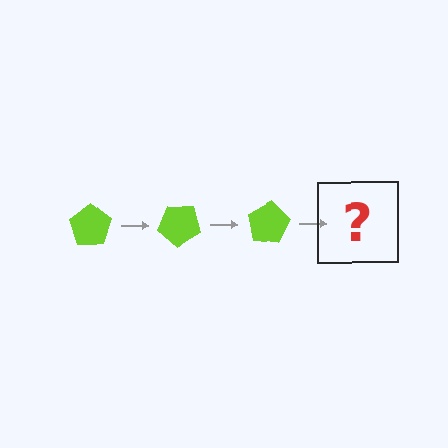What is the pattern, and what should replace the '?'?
The pattern is that the pentagon rotates 40 degrees each step. The '?' should be a lime pentagon rotated 120 degrees.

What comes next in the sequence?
The next element should be a lime pentagon rotated 120 degrees.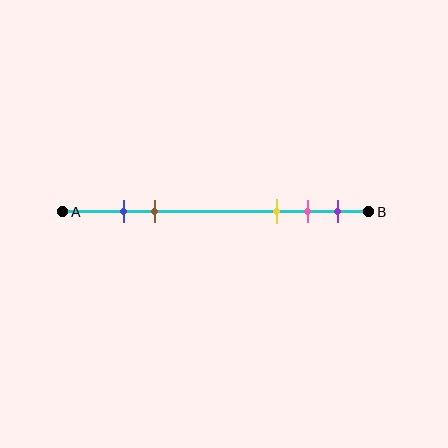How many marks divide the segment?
There are 5 marks dividing the segment.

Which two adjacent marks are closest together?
The blue and brown marks are the closest adjacent pair.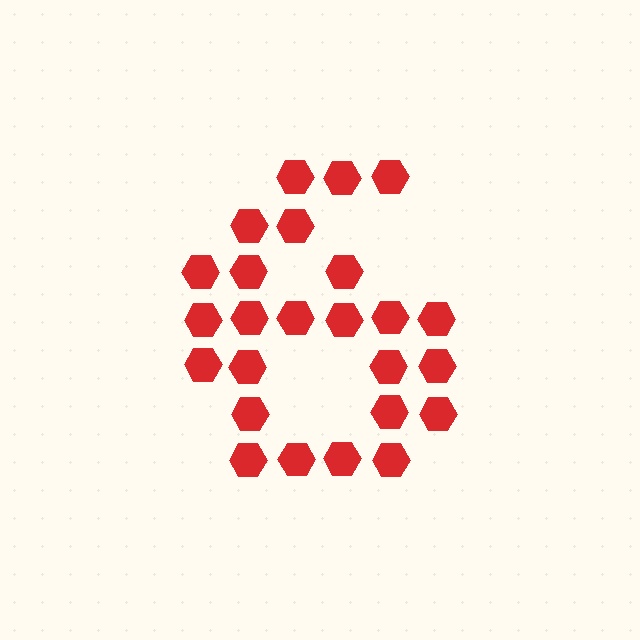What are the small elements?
The small elements are hexagons.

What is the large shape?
The large shape is the digit 6.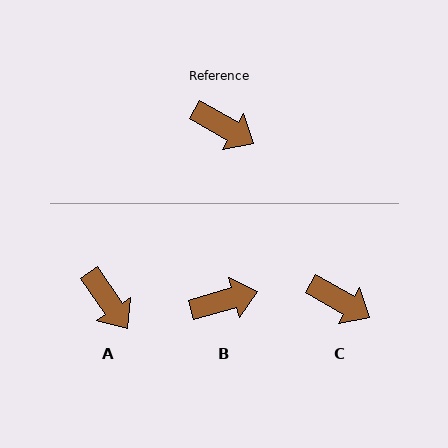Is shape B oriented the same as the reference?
No, it is off by about 46 degrees.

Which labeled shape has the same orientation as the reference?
C.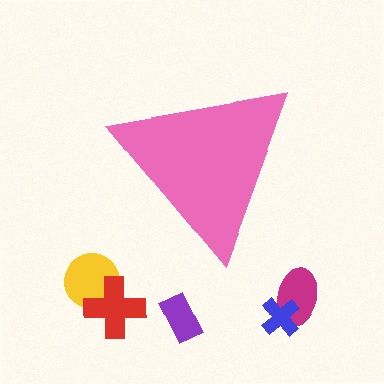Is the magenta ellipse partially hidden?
No, the magenta ellipse is fully visible.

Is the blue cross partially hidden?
No, the blue cross is fully visible.